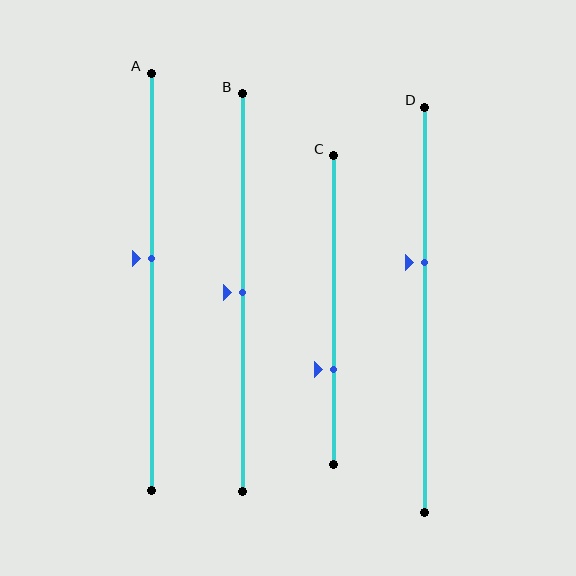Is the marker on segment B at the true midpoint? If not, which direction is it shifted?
Yes, the marker on segment B is at the true midpoint.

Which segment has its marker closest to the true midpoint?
Segment B has its marker closest to the true midpoint.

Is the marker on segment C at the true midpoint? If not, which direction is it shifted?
No, the marker on segment C is shifted downward by about 19% of the segment length.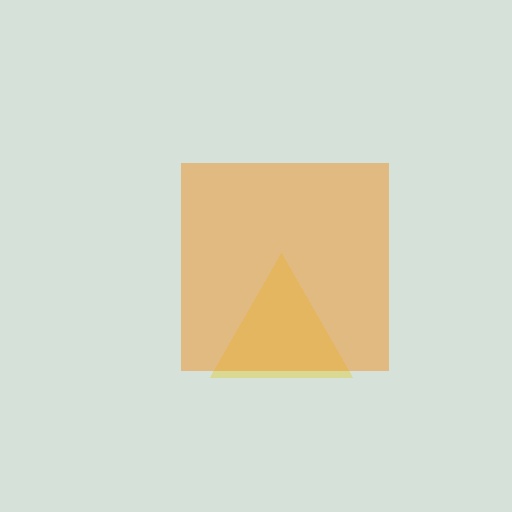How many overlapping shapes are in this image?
There are 2 overlapping shapes in the image.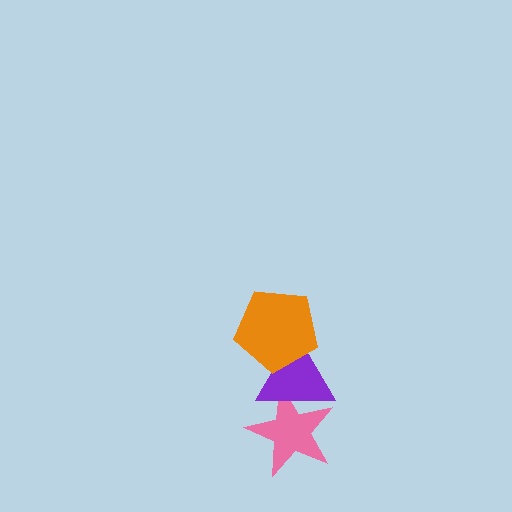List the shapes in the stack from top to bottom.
From top to bottom: the orange pentagon, the purple triangle, the pink star.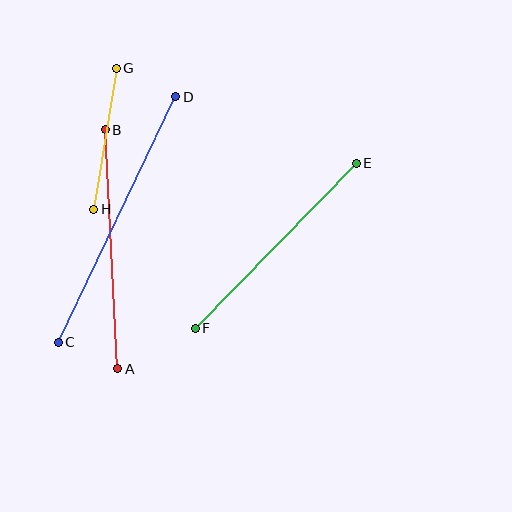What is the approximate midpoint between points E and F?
The midpoint is at approximately (276, 246) pixels.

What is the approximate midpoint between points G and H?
The midpoint is at approximately (105, 139) pixels.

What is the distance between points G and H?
The distance is approximately 143 pixels.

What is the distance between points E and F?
The distance is approximately 231 pixels.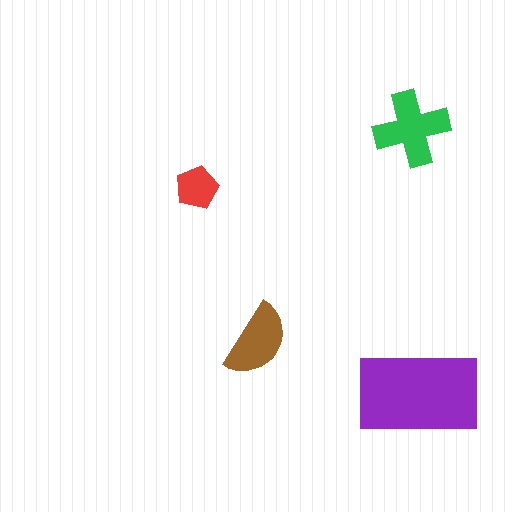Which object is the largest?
The purple rectangle.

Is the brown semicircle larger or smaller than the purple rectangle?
Smaller.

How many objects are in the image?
There are 4 objects in the image.